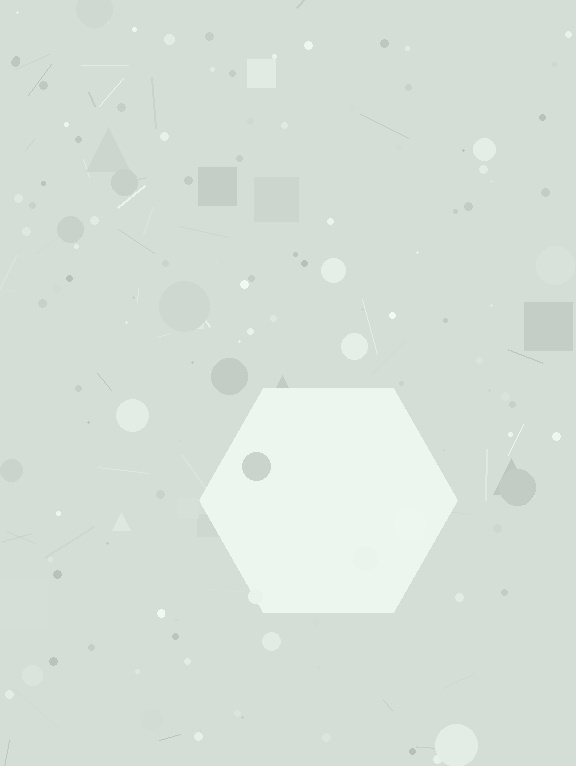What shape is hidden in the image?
A hexagon is hidden in the image.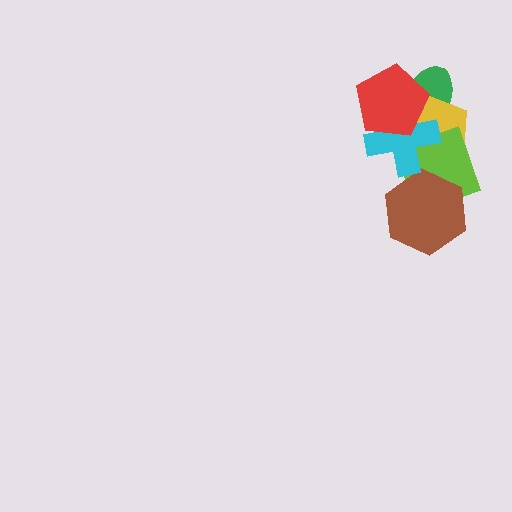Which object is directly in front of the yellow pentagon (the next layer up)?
The lime square is directly in front of the yellow pentagon.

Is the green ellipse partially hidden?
Yes, it is partially covered by another shape.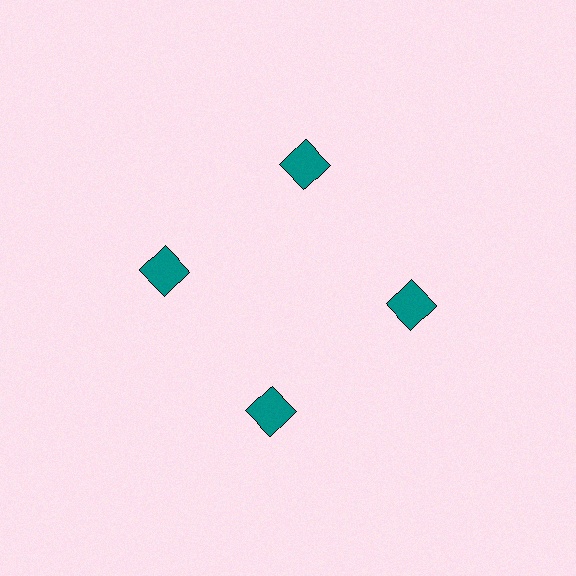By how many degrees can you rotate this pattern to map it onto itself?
The pattern maps onto itself every 90 degrees of rotation.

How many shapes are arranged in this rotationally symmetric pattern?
There are 4 shapes, arranged in 4 groups of 1.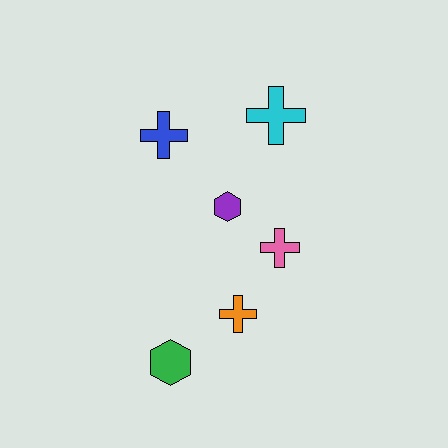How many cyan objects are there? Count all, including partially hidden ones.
There is 1 cyan object.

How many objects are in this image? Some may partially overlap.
There are 6 objects.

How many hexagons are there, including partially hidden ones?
There are 2 hexagons.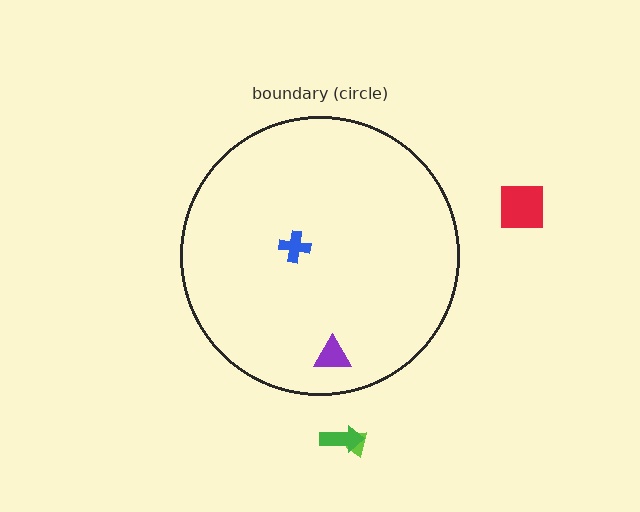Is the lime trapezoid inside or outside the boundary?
Outside.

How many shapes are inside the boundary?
2 inside, 3 outside.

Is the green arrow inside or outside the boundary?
Outside.